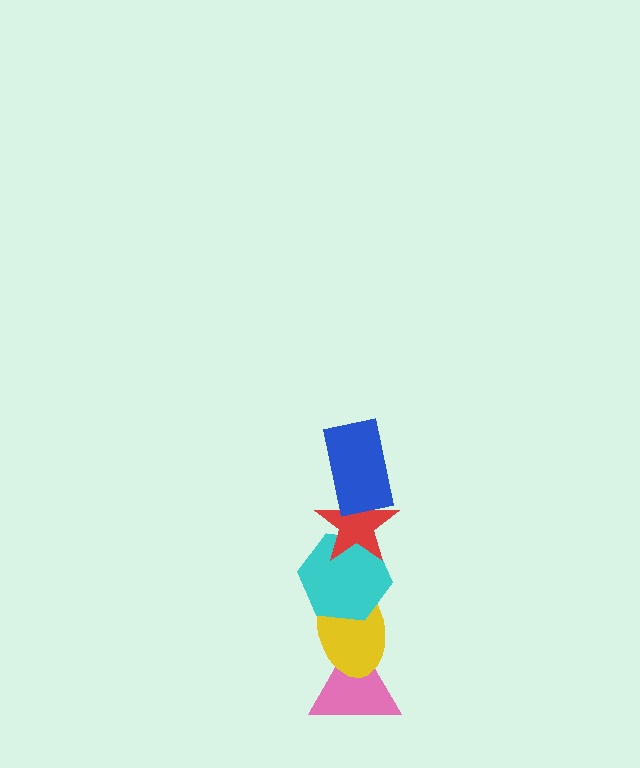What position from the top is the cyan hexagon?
The cyan hexagon is 3rd from the top.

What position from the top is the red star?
The red star is 2nd from the top.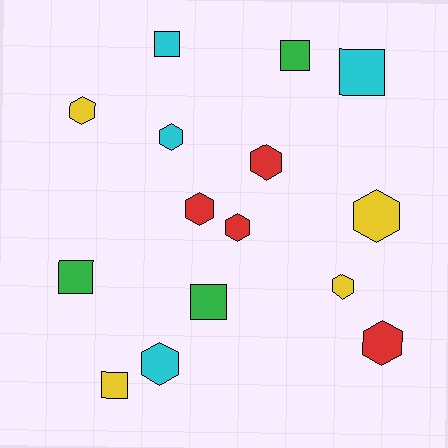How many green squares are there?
There are 3 green squares.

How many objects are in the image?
There are 15 objects.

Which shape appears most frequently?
Hexagon, with 9 objects.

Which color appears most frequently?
Yellow, with 4 objects.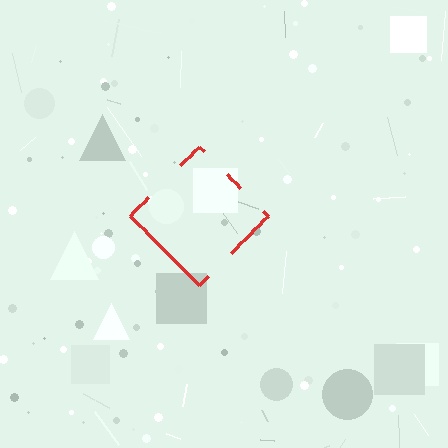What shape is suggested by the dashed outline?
The dashed outline suggests a diamond.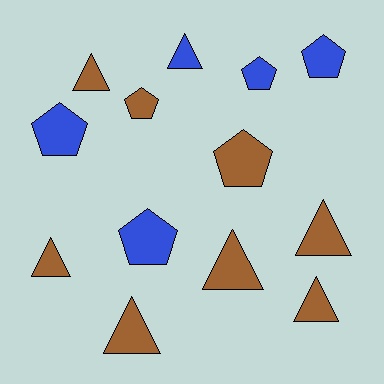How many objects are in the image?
There are 13 objects.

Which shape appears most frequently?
Triangle, with 7 objects.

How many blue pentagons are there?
There are 4 blue pentagons.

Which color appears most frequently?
Brown, with 8 objects.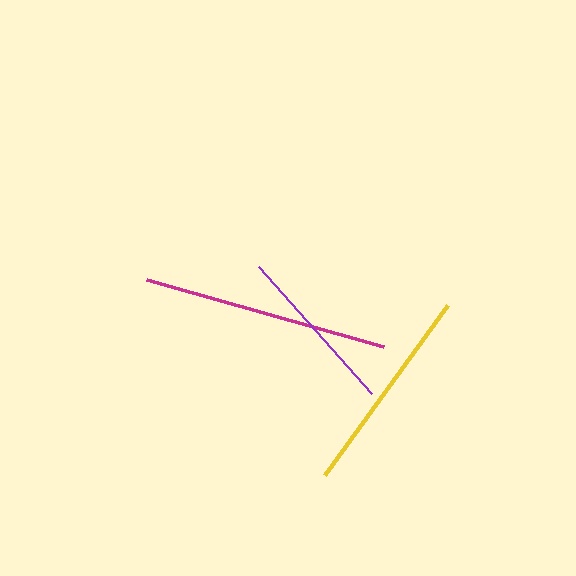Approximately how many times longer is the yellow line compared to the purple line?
The yellow line is approximately 1.2 times the length of the purple line.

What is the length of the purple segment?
The purple segment is approximately 170 pixels long.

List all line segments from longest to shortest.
From longest to shortest: magenta, yellow, purple.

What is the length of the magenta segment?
The magenta segment is approximately 247 pixels long.